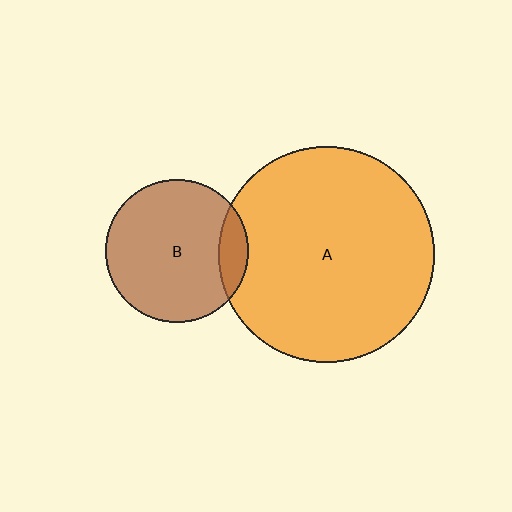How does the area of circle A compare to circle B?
Approximately 2.3 times.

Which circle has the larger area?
Circle A (orange).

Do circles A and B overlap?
Yes.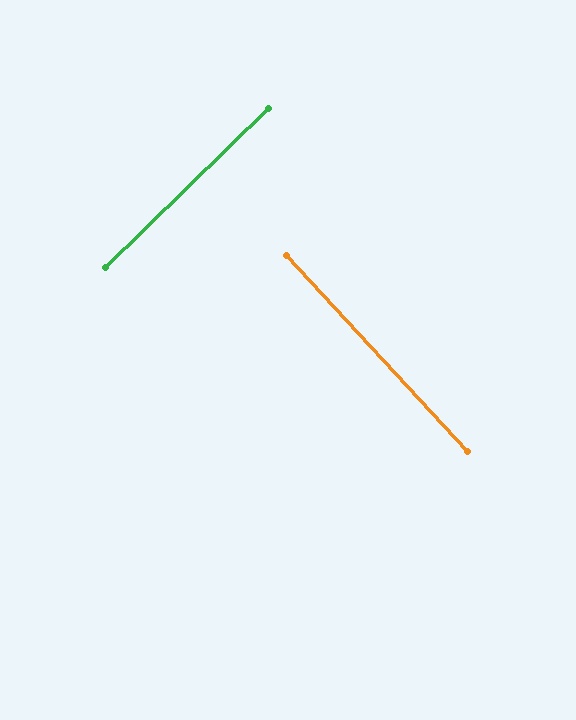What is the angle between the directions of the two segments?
Approximately 88 degrees.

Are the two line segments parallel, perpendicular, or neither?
Perpendicular — they meet at approximately 88°.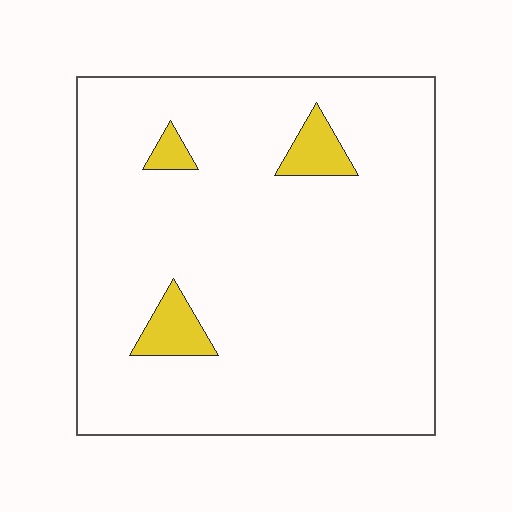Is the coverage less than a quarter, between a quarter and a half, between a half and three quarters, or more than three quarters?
Less than a quarter.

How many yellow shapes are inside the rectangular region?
3.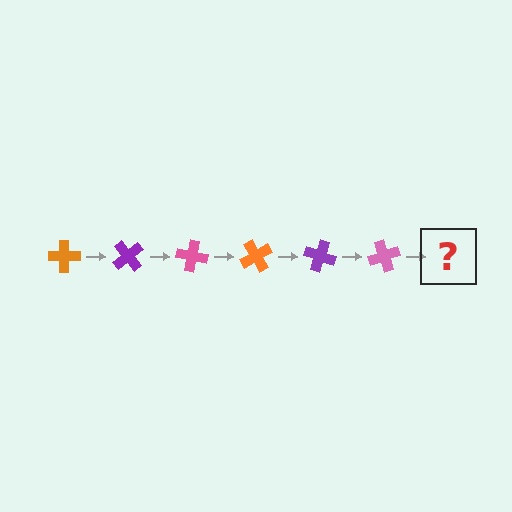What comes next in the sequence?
The next element should be an orange cross, rotated 300 degrees from the start.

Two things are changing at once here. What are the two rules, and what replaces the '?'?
The two rules are that it rotates 50 degrees each step and the color cycles through orange, purple, and pink. The '?' should be an orange cross, rotated 300 degrees from the start.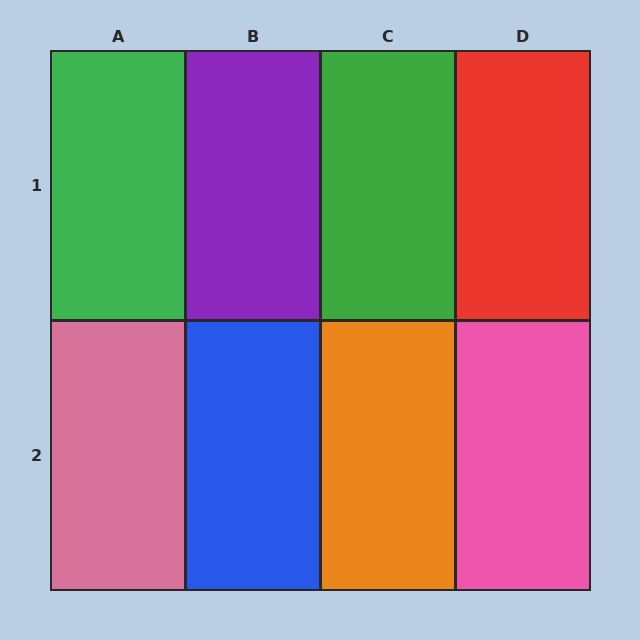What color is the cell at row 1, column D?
Red.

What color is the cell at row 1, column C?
Green.